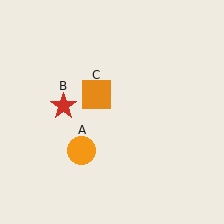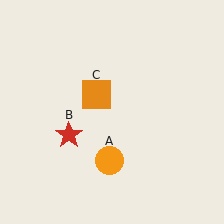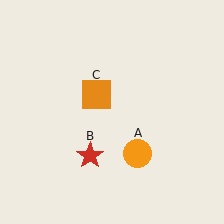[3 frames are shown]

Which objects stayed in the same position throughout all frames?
Orange square (object C) remained stationary.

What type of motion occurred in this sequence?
The orange circle (object A), red star (object B) rotated counterclockwise around the center of the scene.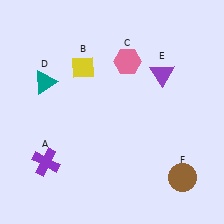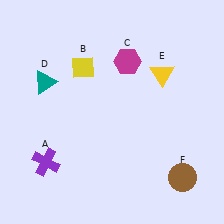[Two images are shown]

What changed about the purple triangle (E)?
In Image 1, E is purple. In Image 2, it changed to yellow.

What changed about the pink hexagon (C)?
In Image 1, C is pink. In Image 2, it changed to magenta.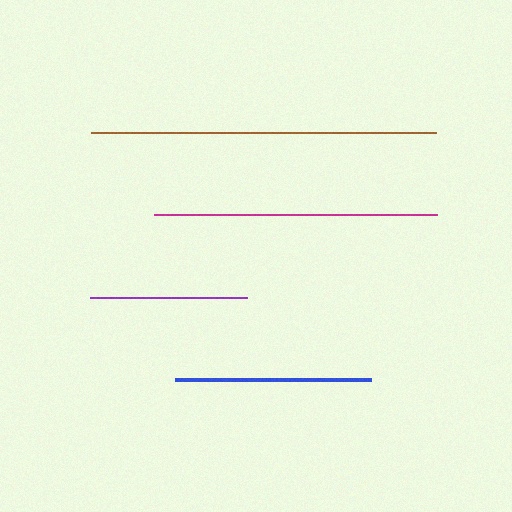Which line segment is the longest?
The brown line is the longest at approximately 345 pixels.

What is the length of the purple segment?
The purple segment is approximately 157 pixels long.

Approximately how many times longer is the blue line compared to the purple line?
The blue line is approximately 1.2 times the length of the purple line.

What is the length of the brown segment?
The brown segment is approximately 345 pixels long.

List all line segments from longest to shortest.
From longest to shortest: brown, magenta, blue, purple.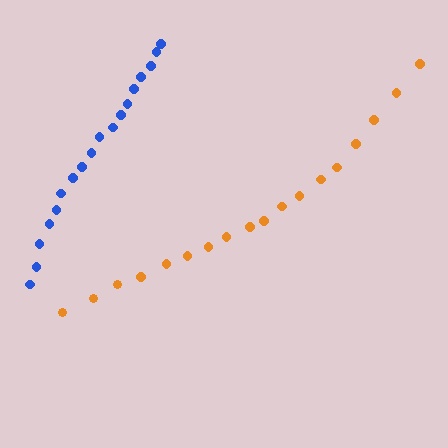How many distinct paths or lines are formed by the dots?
There are 2 distinct paths.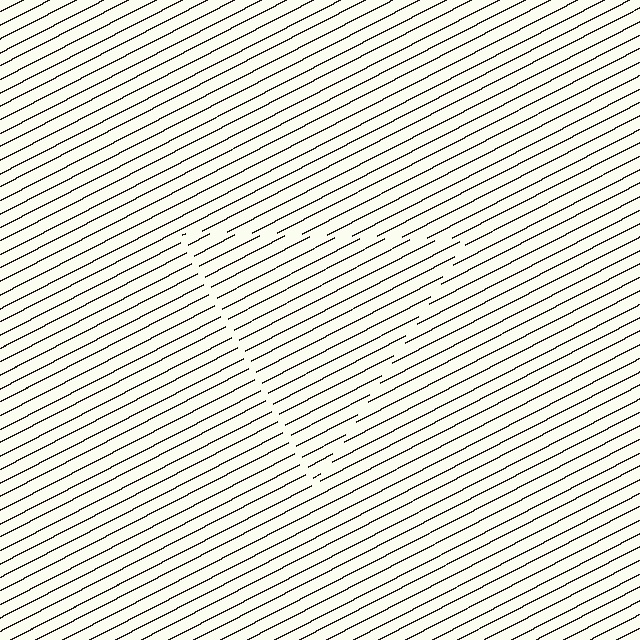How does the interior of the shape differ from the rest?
The interior of the shape contains the same grating, shifted by half a period — the contour is defined by the phase discontinuity where line-ends from the inner and outer gratings abut.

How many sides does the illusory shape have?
3 sides — the line-ends trace a triangle.